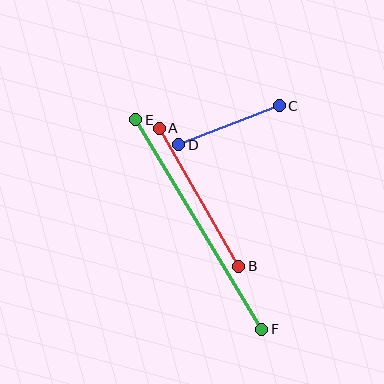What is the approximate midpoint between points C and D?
The midpoint is at approximately (229, 125) pixels.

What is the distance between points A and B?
The distance is approximately 160 pixels.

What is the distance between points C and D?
The distance is approximately 108 pixels.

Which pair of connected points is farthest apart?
Points E and F are farthest apart.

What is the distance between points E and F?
The distance is approximately 244 pixels.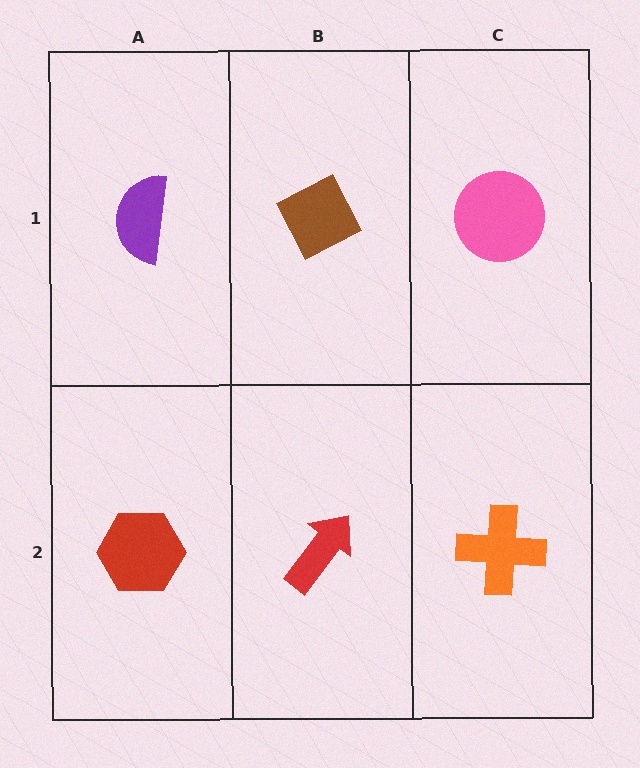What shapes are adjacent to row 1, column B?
A red arrow (row 2, column B), a purple semicircle (row 1, column A), a pink circle (row 1, column C).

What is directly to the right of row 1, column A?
A brown diamond.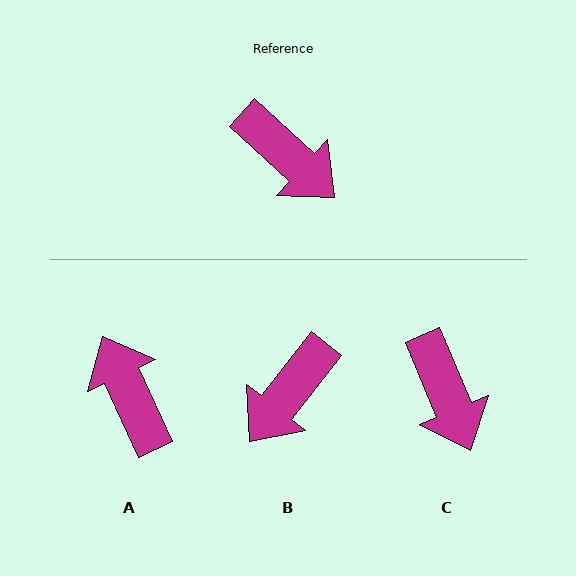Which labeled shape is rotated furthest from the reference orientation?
A, about 158 degrees away.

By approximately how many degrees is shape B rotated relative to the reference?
Approximately 86 degrees clockwise.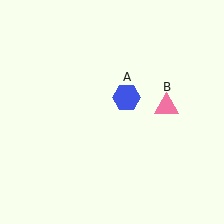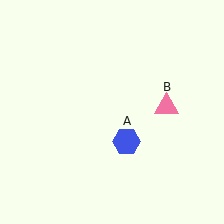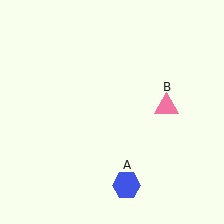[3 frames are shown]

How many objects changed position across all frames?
1 object changed position: blue hexagon (object A).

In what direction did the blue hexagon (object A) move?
The blue hexagon (object A) moved down.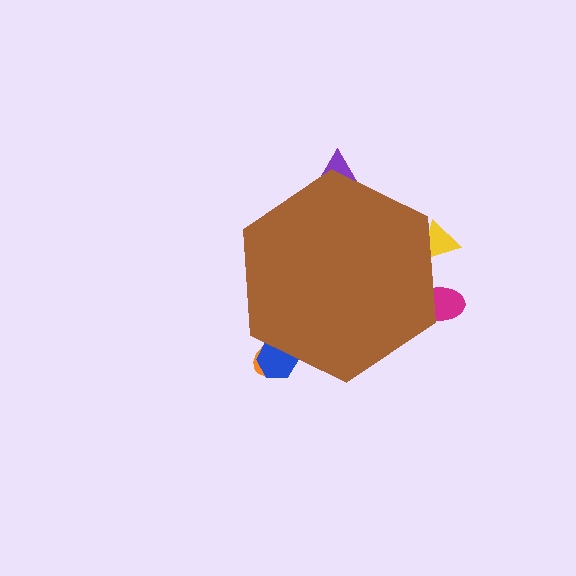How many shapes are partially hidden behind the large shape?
5 shapes are partially hidden.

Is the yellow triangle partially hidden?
Yes, the yellow triangle is partially hidden behind the brown hexagon.